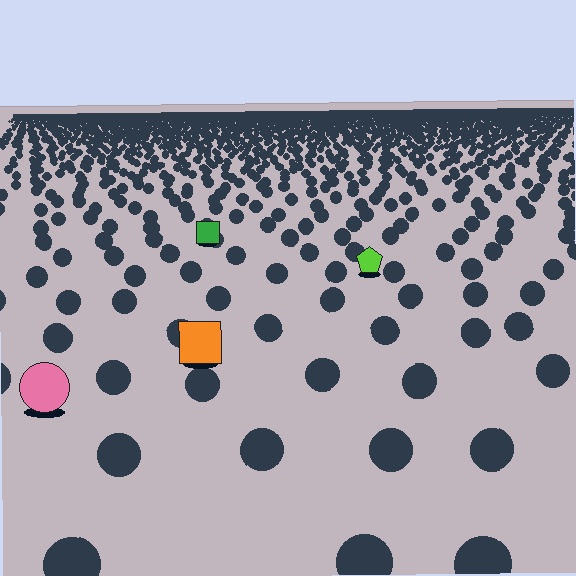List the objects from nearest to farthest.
From nearest to farthest: the pink circle, the orange square, the lime pentagon, the green square.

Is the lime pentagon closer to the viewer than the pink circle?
No. The pink circle is closer — you can tell from the texture gradient: the ground texture is coarser near it.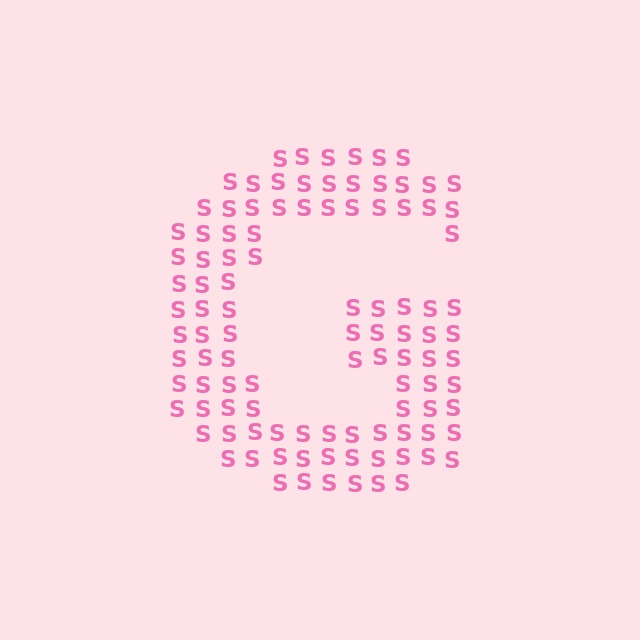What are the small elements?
The small elements are letter S's.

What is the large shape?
The large shape is the letter G.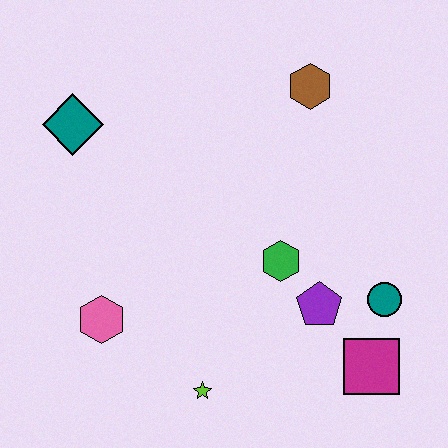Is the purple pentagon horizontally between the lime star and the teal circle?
Yes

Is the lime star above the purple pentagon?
No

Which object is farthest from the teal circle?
The teal diamond is farthest from the teal circle.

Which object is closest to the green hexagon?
The purple pentagon is closest to the green hexagon.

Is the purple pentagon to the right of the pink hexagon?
Yes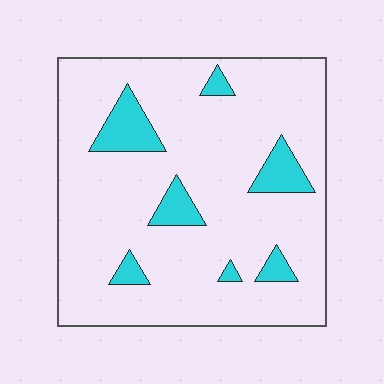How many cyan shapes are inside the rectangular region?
7.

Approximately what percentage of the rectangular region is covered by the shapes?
Approximately 10%.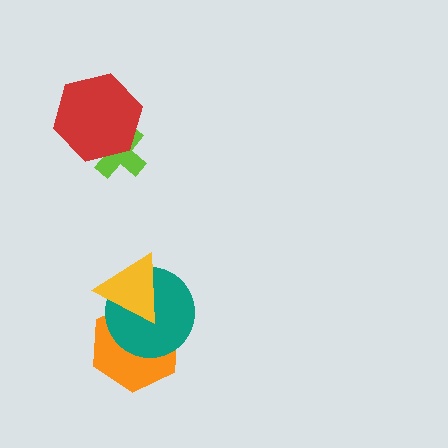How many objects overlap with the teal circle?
2 objects overlap with the teal circle.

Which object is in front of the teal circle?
The yellow triangle is in front of the teal circle.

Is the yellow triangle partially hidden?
No, no other shape covers it.